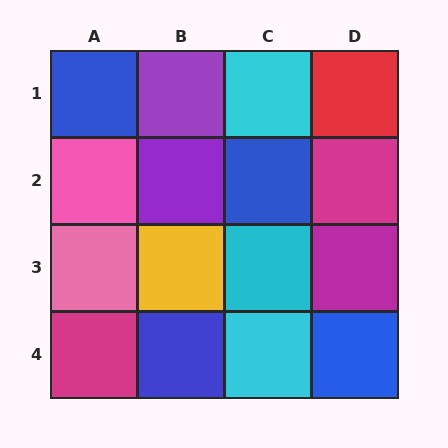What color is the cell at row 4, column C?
Cyan.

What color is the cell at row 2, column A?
Pink.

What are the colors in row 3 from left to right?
Pink, yellow, cyan, magenta.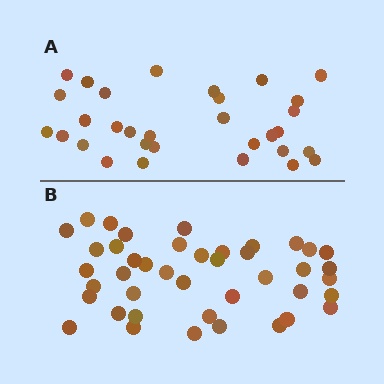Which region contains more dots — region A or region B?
Region B (the bottom region) has more dots.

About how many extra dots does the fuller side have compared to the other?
Region B has roughly 12 or so more dots than region A.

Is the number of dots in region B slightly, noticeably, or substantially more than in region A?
Region B has noticeably more, but not dramatically so. The ratio is roughly 1.4 to 1.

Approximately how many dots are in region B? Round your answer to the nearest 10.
About 40 dots. (The exact count is 42, which rounds to 40.)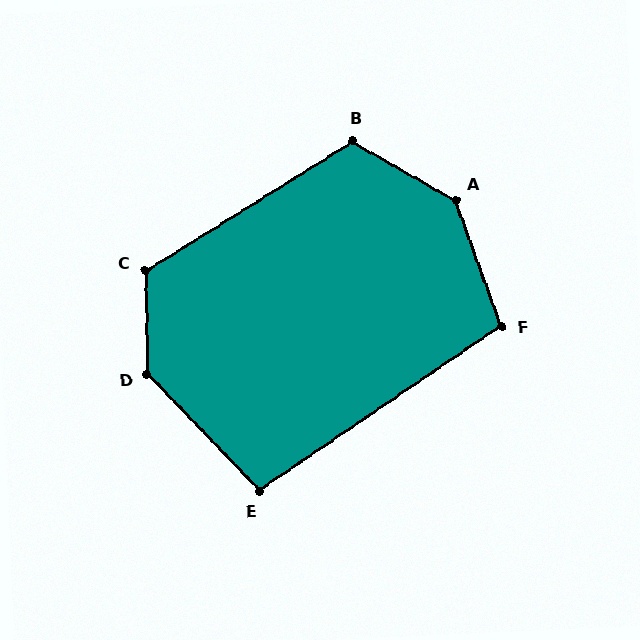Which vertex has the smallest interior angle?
E, at approximately 100 degrees.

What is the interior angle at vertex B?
Approximately 119 degrees (obtuse).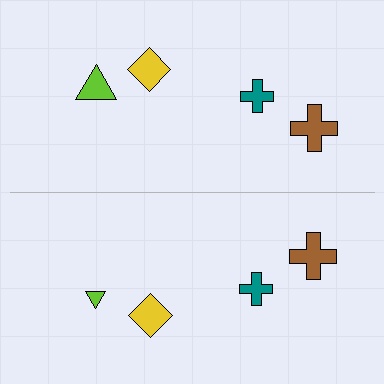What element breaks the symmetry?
The lime triangle on the bottom side has a different size than its mirror counterpart.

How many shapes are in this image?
There are 8 shapes in this image.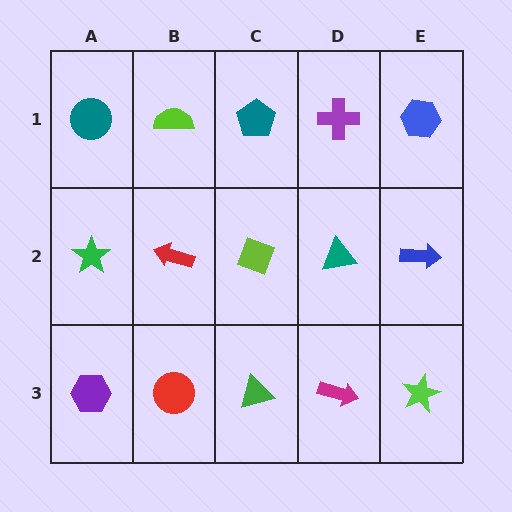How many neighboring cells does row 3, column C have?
3.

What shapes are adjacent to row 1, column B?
A red arrow (row 2, column B), a teal circle (row 1, column A), a teal pentagon (row 1, column C).